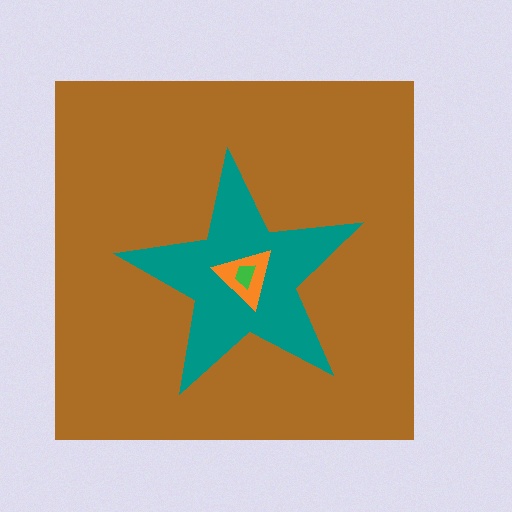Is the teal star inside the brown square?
Yes.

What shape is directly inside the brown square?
The teal star.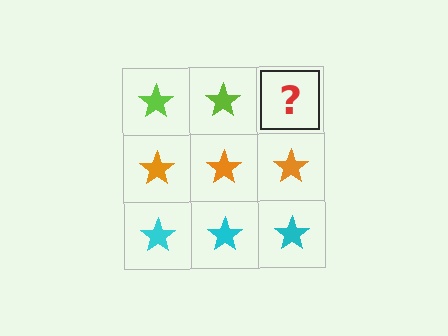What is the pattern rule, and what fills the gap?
The rule is that each row has a consistent color. The gap should be filled with a lime star.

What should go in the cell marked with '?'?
The missing cell should contain a lime star.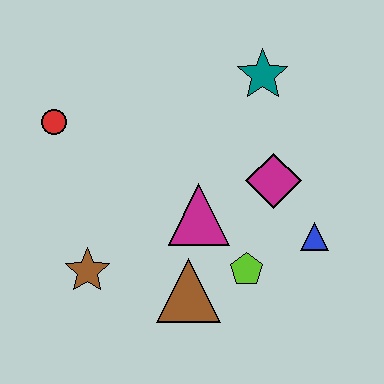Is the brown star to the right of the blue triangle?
No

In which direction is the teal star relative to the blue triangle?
The teal star is above the blue triangle.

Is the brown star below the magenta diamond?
Yes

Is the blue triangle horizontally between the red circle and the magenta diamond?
No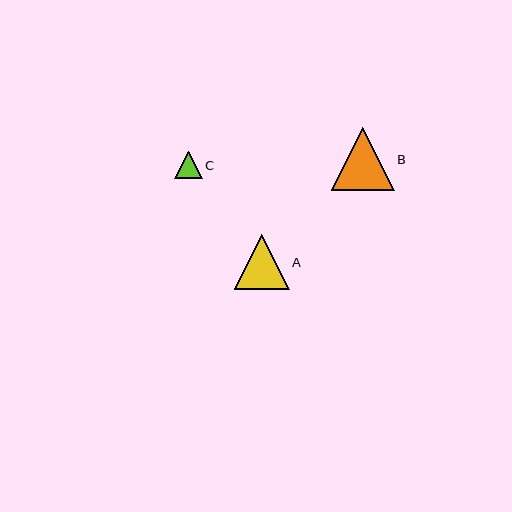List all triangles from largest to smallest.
From largest to smallest: B, A, C.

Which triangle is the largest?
Triangle B is the largest with a size of approximately 63 pixels.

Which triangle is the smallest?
Triangle C is the smallest with a size of approximately 27 pixels.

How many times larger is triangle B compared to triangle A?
Triangle B is approximately 1.1 times the size of triangle A.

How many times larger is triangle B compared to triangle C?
Triangle B is approximately 2.3 times the size of triangle C.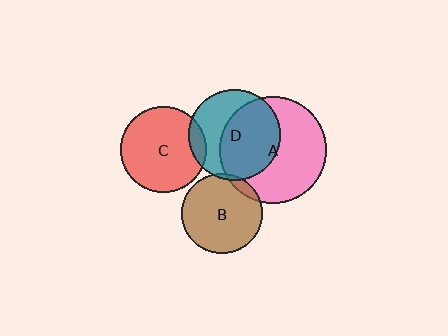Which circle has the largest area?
Circle A (pink).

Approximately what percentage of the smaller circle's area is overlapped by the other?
Approximately 55%.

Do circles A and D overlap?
Yes.